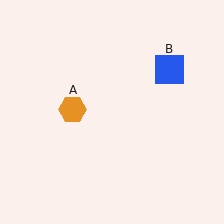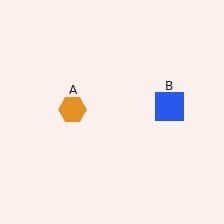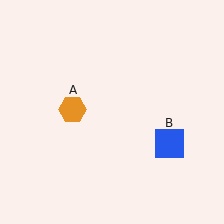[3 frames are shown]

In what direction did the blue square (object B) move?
The blue square (object B) moved down.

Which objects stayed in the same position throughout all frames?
Orange hexagon (object A) remained stationary.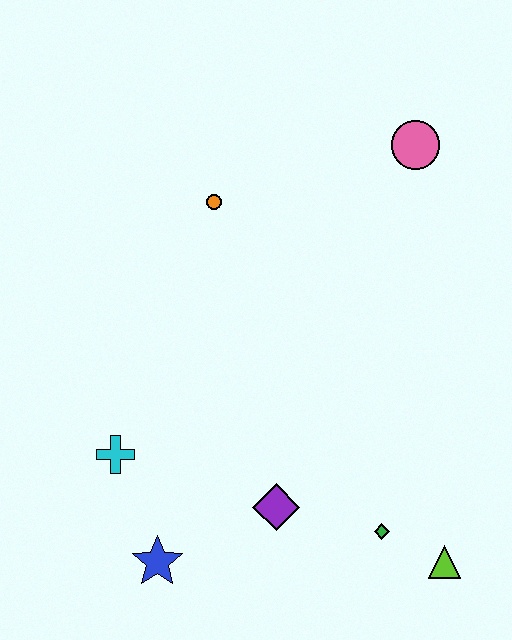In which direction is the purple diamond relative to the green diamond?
The purple diamond is to the left of the green diamond.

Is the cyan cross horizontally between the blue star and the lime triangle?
No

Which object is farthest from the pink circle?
The blue star is farthest from the pink circle.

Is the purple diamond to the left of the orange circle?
No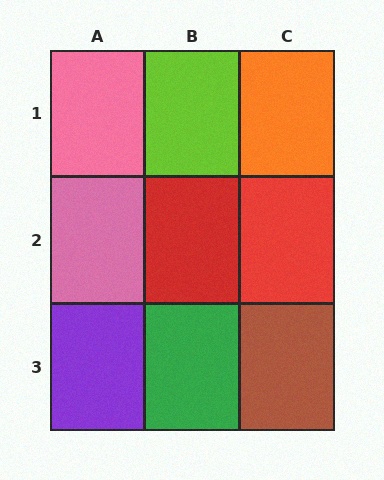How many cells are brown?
1 cell is brown.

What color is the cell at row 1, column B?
Lime.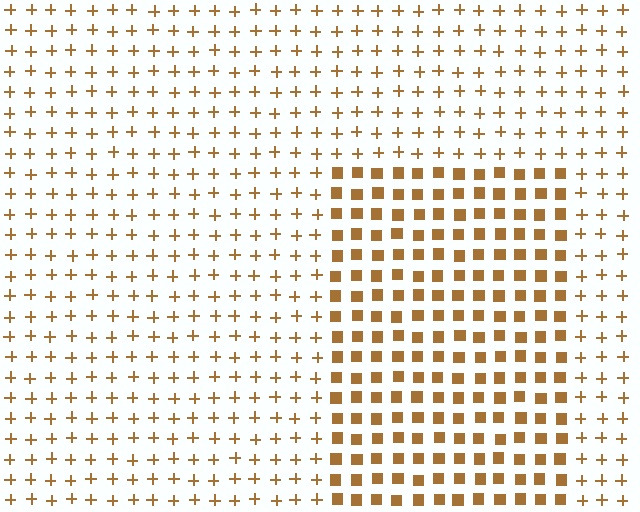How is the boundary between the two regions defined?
The boundary is defined by a change in element shape: squares inside vs. plus signs outside. All elements share the same color and spacing.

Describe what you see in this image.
The image is filled with small brown elements arranged in a uniform grid. A rectangle-shaped region contains squares, while the surrounding area contains plus signs. The boundary is defined purely by the change in element shape.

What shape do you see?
I see a rectangle.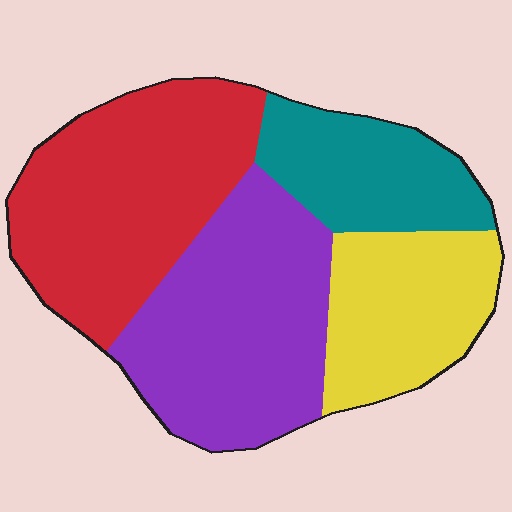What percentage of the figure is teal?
Teal covers 17% of the figure.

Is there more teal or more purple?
Purple.